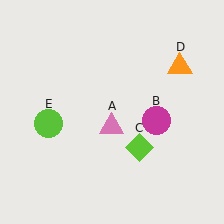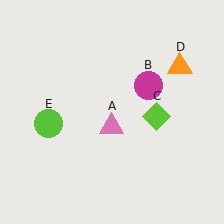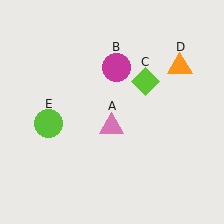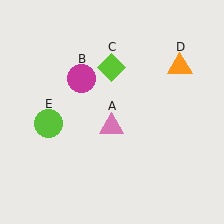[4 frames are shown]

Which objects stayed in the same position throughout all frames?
Pink triangle (object A) and orange triangle (object D) and lime circle (object E) remained stationary.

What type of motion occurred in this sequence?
The magenta circle (object B), lime diamond (object C) rotated counterclockwise around the center of the scene.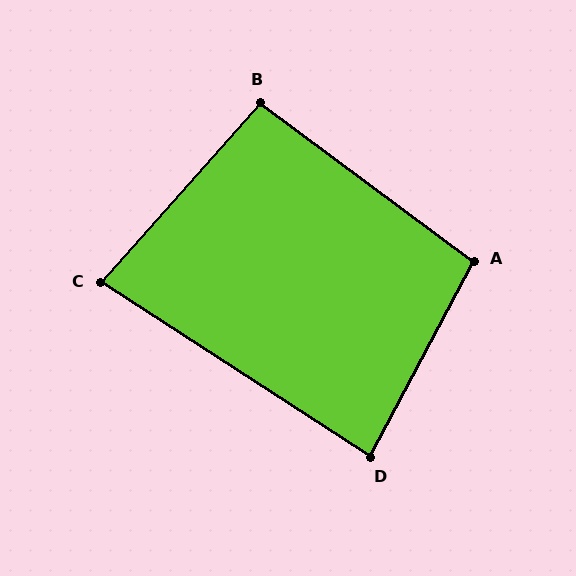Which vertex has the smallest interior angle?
C, at approximately 81 degrees.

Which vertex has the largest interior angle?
A, at approximately 99 degrees.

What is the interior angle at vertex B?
Approximately 95 degrees (approximately right).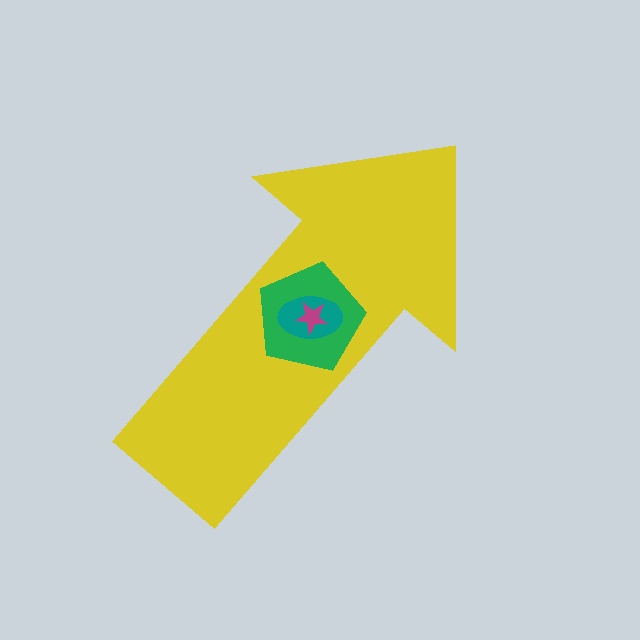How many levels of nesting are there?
4.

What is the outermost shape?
The yellow arrow.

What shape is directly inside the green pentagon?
The teal ellipse.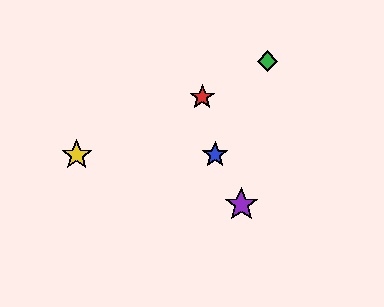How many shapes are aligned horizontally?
2 shapes (the blue star, the yellow star) are aligned horizontally.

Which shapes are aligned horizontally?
The blue star, the yellow star are aligned horizontally.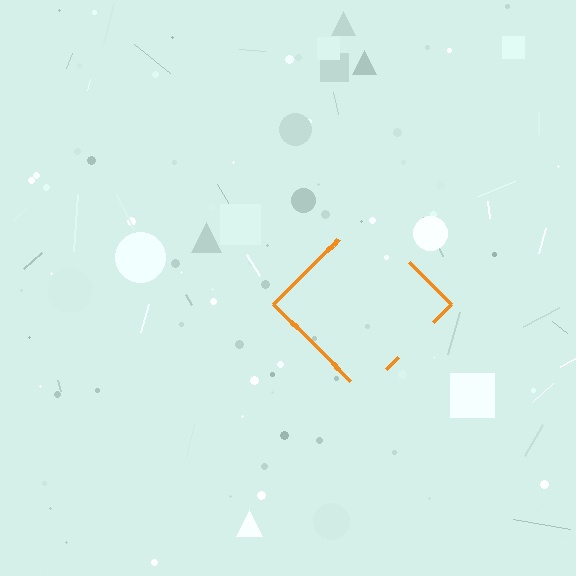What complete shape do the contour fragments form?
The contour fragments form a diamond.